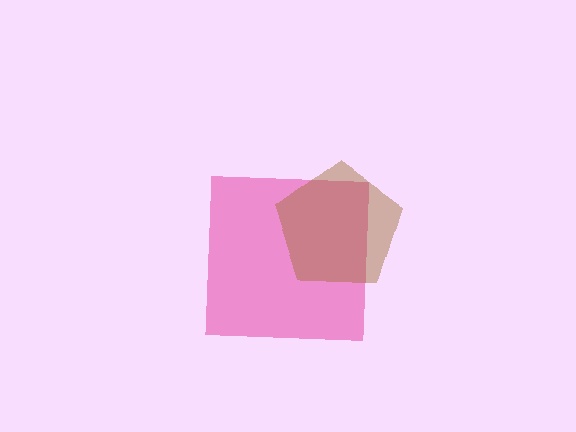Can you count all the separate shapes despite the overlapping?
Yes, there are 2 separate shapes.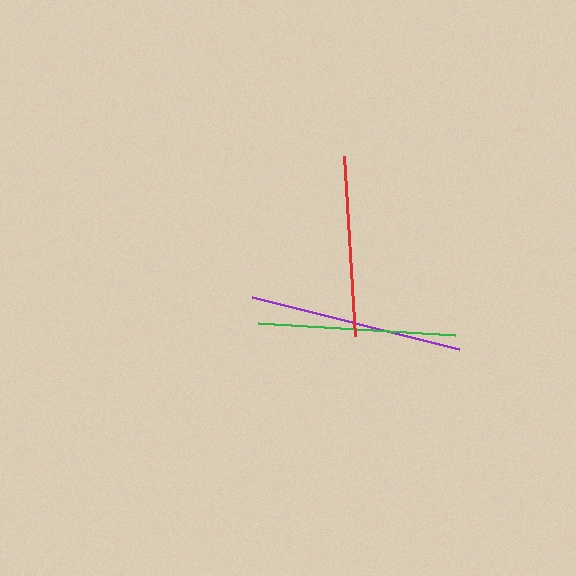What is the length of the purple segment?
The purple segment is approximately 214 pixels long.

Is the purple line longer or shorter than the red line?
The purple line is longer than the red line.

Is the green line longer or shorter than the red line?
The green line is longer than the red line.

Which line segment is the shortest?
The red line is the shortest at approximately 181 pixels.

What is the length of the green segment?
The green segment is approximately 197 pixels long.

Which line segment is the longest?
The purple line is the longest at approximately 214 pixels.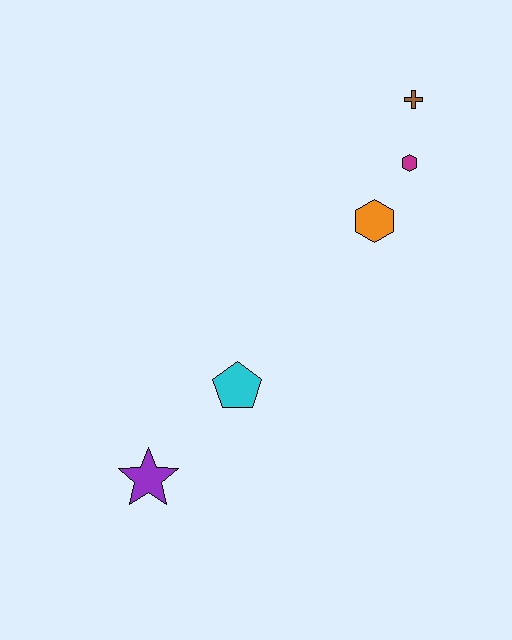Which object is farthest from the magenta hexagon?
The purple star is farthest from the magenta hexagon.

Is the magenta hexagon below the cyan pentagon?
No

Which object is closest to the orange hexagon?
The magenta hexagon is closest to the orange hexagon.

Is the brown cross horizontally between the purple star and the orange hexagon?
No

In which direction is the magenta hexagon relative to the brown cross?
The magenta hexagon is below the brown cross.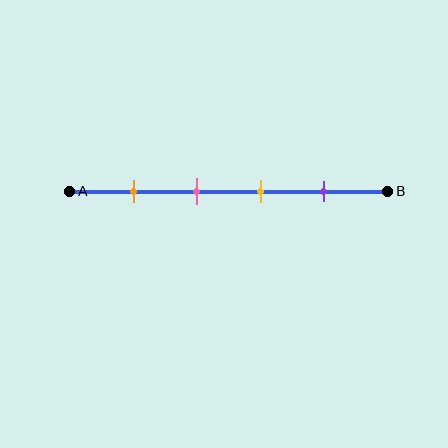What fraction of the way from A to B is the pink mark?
The pink mark is approximately 40% (0.4) of the way from A to B.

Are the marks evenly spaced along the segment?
Yes, the marks are approximately evenly spaced.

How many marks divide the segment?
There are 4 marks dividing the segment.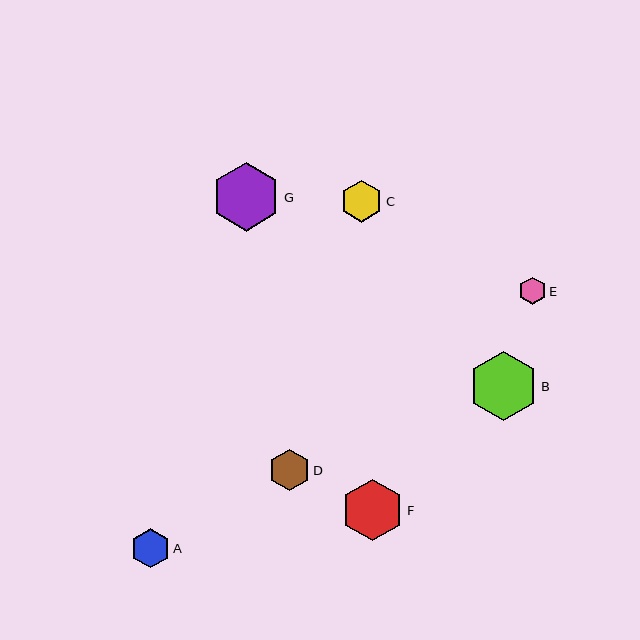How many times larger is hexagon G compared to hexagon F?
Hexagon G is approximately 1.1 times the size of hexagon F.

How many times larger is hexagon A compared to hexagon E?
Hexagon A is approximately 1.4 times the size of hexagon E.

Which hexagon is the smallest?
Hexagon E is the smallest with a size of approximately 27 pixels.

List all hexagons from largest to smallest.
From largest to smallest: B, G, F, C, D, A, E.